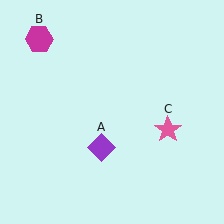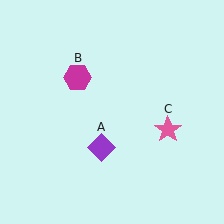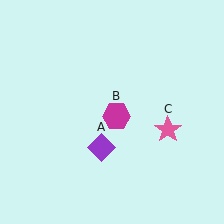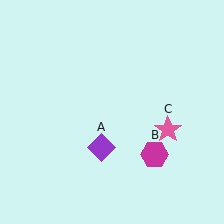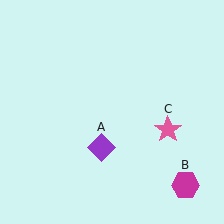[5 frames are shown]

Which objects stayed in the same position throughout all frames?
Purple diamond (object A) and pink star (object C) remained stationary.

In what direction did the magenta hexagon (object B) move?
The magenta hexagon (object B) moved down and to the right.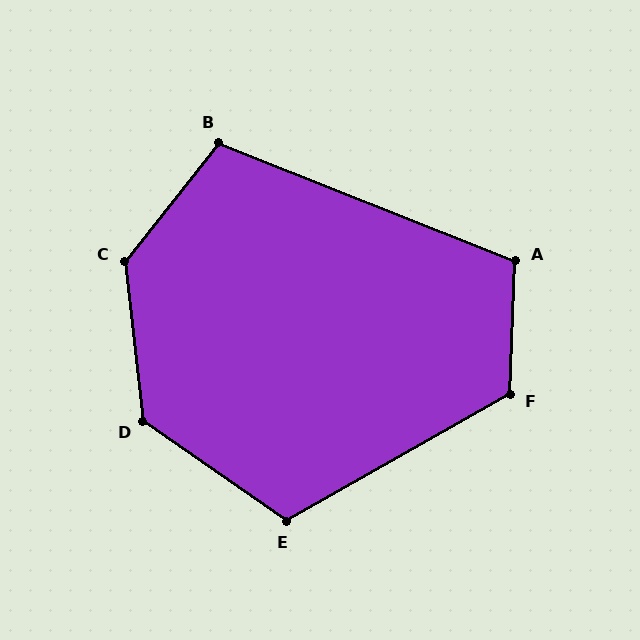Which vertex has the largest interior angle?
C, at approximately 135 degrees.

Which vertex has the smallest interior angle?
B, at approximately 107 degrees.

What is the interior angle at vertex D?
Approximately 131 degrees (obtuse).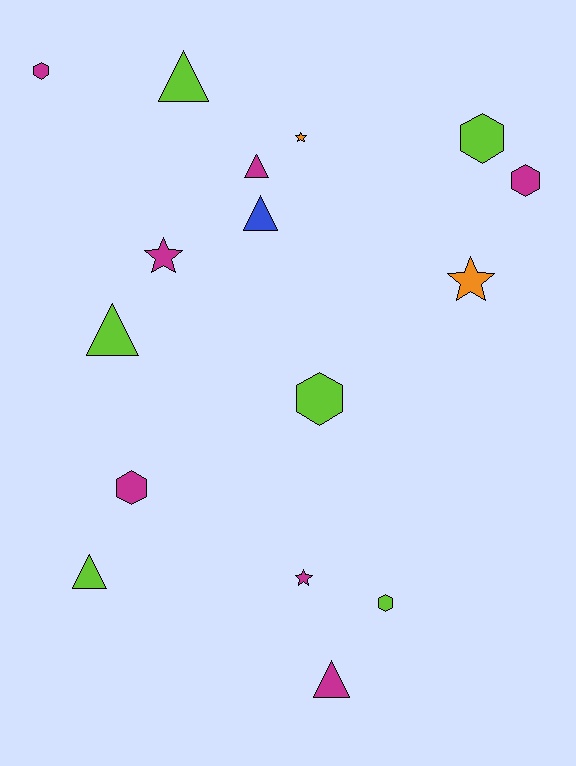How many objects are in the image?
There are 16 objects.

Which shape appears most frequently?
Triangle, with 6 objects.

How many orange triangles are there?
There are no orange triangles.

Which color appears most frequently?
Magenta, with 7 objects.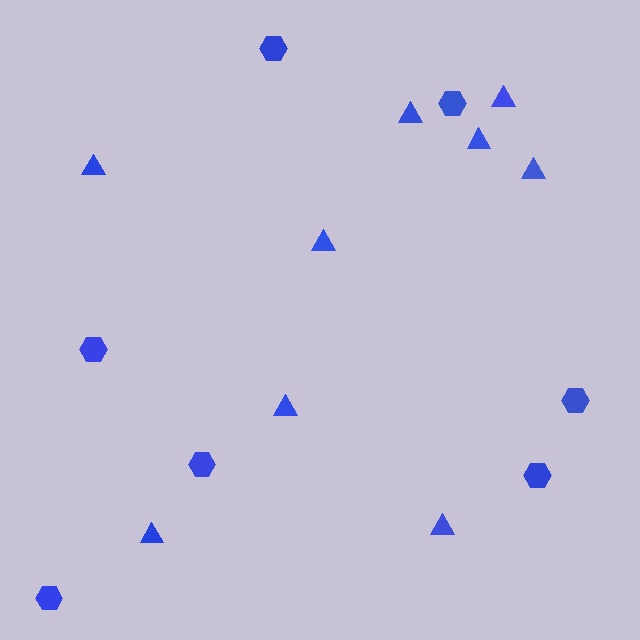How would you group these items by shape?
There are 2 groups: one group of triangles (9) and one group of hexagons (7).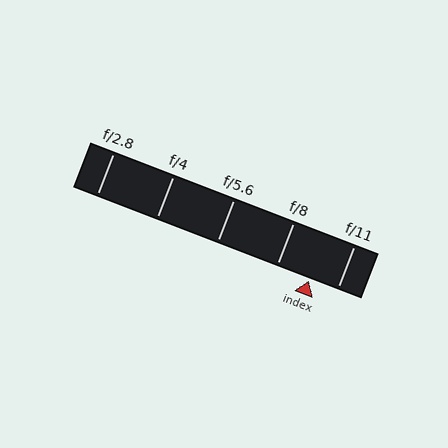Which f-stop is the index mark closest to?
The index mark is closest to f/11.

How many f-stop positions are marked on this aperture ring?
There are 5 f-stop positions marked.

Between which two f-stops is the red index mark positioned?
The index mark is between f/8 and f/11.